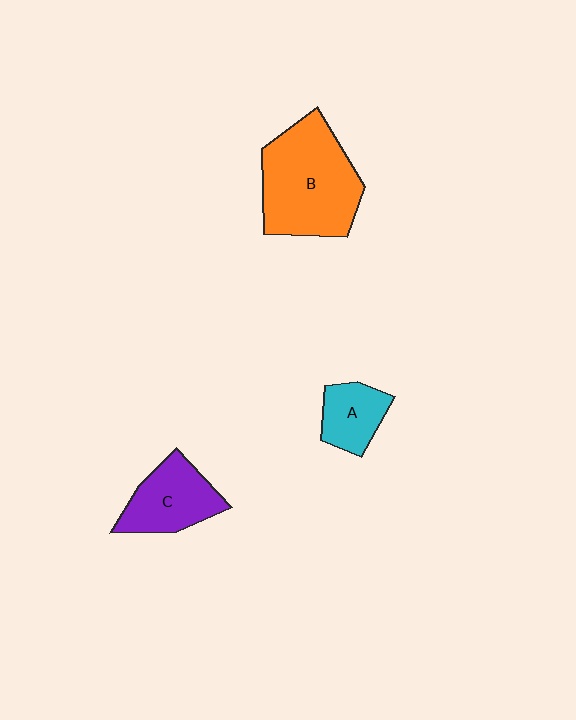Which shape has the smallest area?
Shape A (cyan).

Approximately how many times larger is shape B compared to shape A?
Approximately 2.5 times.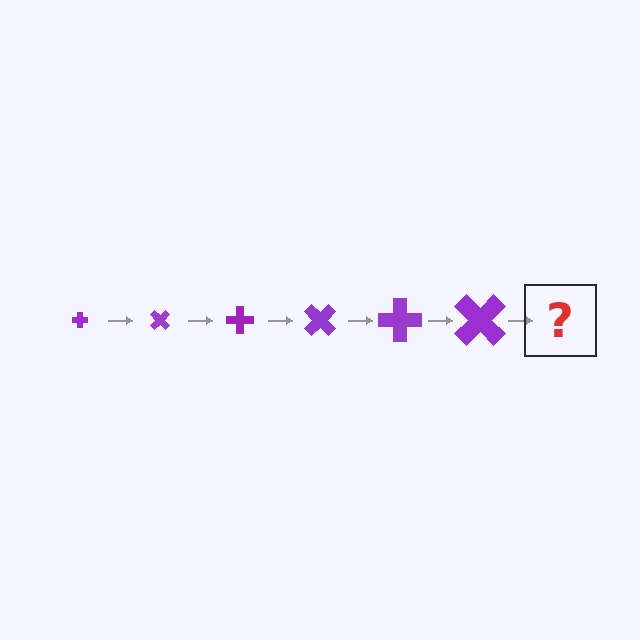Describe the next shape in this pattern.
It should be a cross, larger than the previous one and rotated 270 degrees from the start.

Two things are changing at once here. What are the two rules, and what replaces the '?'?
The two rules are that the cross grows larger each step and it rotates 45 degrees each step. The '?' should be a cross, larger than the previous one and rotated 270 degrees from the start.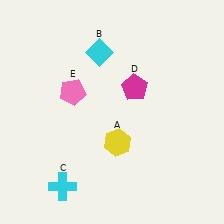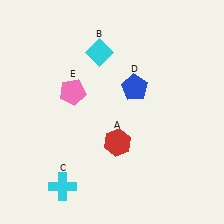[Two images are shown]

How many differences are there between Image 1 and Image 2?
There are 2 differences between the two images.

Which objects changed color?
A changed from yellow to red. D changed from magenta to blue.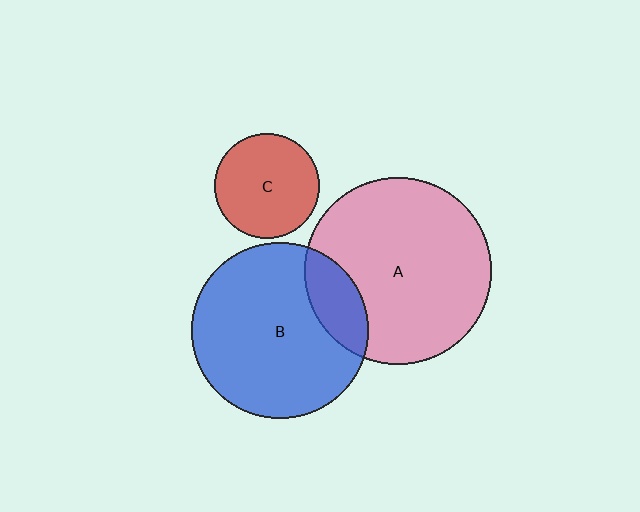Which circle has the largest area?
Circle A (pink).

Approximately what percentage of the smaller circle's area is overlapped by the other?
Approximately 15%.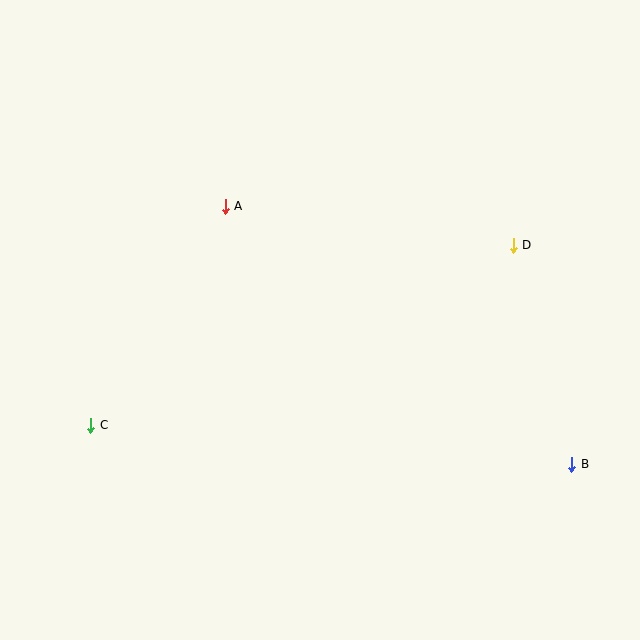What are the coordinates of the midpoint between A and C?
The midpoint between A and C is at (158, 316).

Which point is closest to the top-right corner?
Point D is closest to the top-right corner.